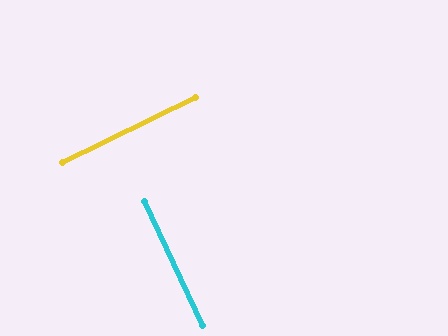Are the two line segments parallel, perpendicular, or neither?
Perpendicular — they meet at approximately 89°.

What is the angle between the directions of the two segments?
Approximately 89 degrees.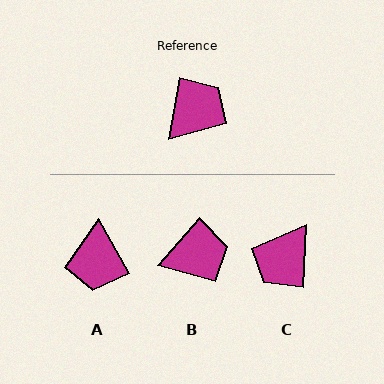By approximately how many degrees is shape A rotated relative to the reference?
Approximately 141 degrees clockwise.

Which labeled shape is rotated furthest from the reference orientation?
C, about 172 degrees away.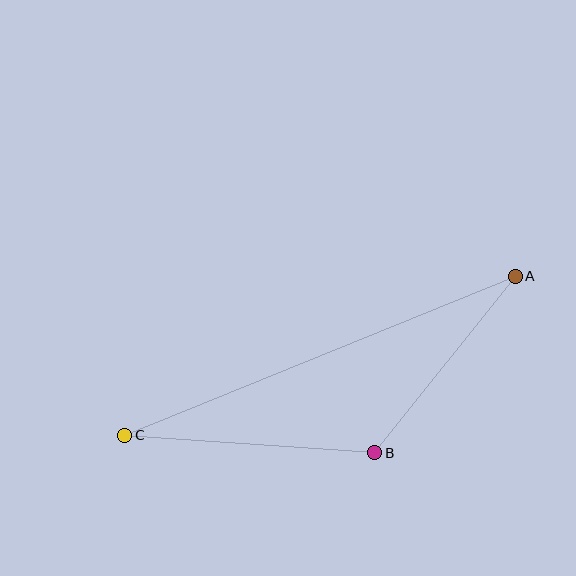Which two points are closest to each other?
Points A and B are closest to each other.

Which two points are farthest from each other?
Points A and C are farthest from each other.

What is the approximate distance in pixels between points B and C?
The distance between B and C is approximately 250 pixels.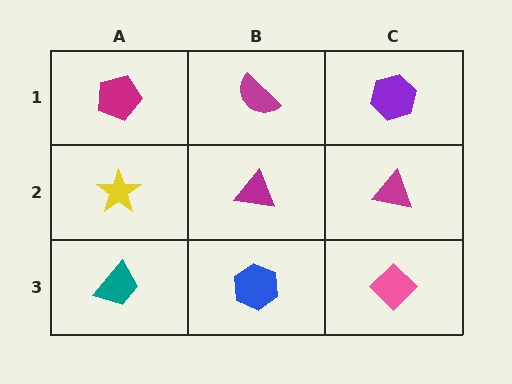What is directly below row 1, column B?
A magenta triangle.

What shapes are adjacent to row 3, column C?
A magenta triangle (row 2, column C), a blue hexagon (row 3, column B).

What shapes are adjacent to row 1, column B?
A magenta triangle (row 2, column B), a magenta pentagon (row 1, column A), a purple hexagon (row 1, column C).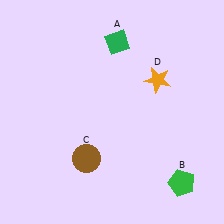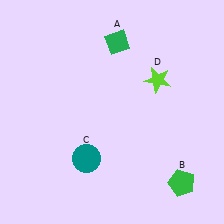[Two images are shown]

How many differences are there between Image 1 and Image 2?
There are 2 differences between the two images.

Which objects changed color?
C changed from brown to teal. D changed from orange to lime.